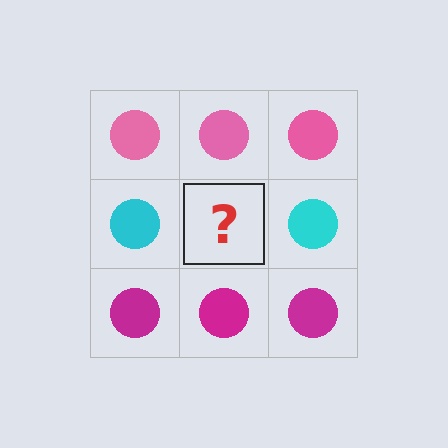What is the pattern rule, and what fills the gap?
The rule is that each row has a consistent color. The gap should be filled with a cyan circle.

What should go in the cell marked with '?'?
The missing cell should contain a cyan circle.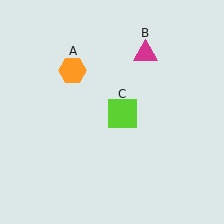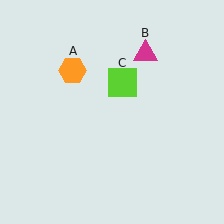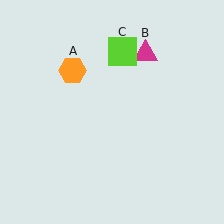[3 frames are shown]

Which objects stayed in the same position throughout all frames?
Orange hexagon (object A) and magenta triangle (object B) remained stationary.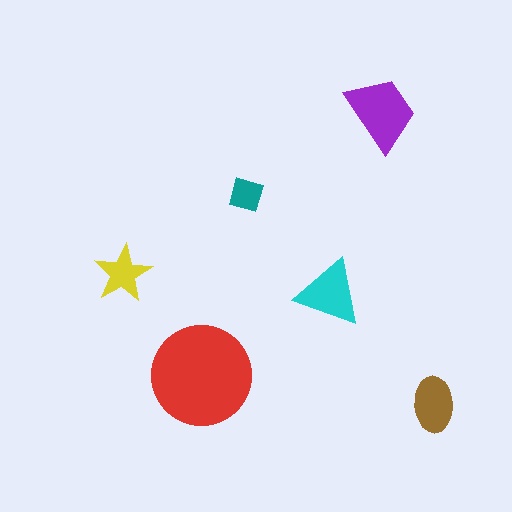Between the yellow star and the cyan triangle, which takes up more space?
The cyan triangle.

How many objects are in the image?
There are 6 objects in the image.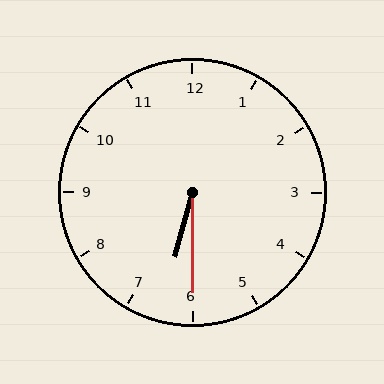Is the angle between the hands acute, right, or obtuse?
It is acute.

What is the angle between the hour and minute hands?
Approximately 15 degrees.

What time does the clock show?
6:30.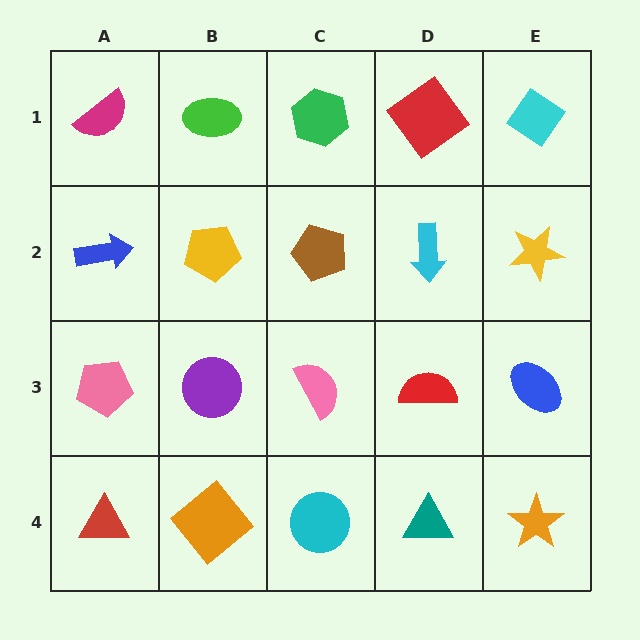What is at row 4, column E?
An orange star.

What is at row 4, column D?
A teal triangle.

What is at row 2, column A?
A blue arrow.